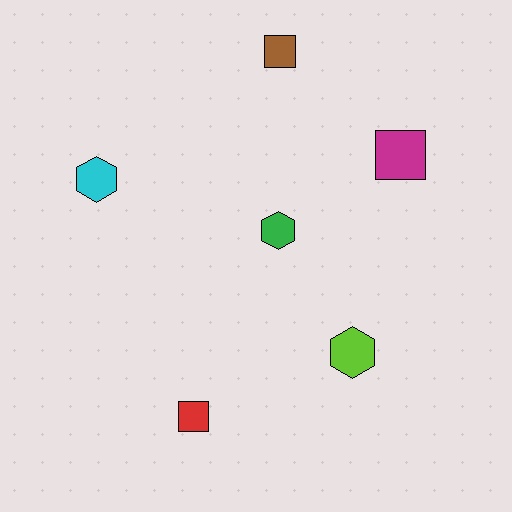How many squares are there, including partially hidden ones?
There are 3 squares.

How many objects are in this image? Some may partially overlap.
There are 6 objects.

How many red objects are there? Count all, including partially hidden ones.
There is 1 red object.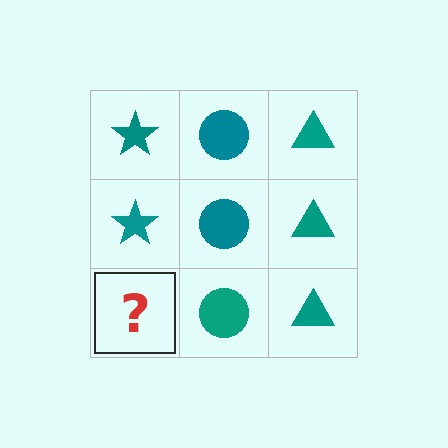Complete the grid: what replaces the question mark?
The question mark should be replaced with a teal star.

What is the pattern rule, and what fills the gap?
The rule is that each column has a consistent shape. The gap should be filled with a teal star.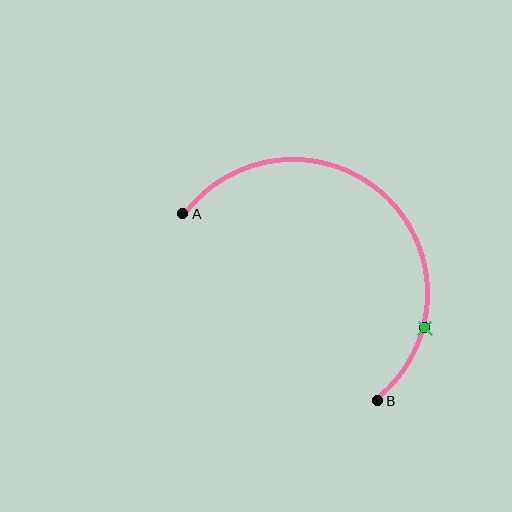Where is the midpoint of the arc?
The arc midpoint is the point on the curve farthest from the straight line joining A and B. It sits above and to the right of that line.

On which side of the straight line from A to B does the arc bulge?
The arc bulges above and to the right of the straight line connecting A and B.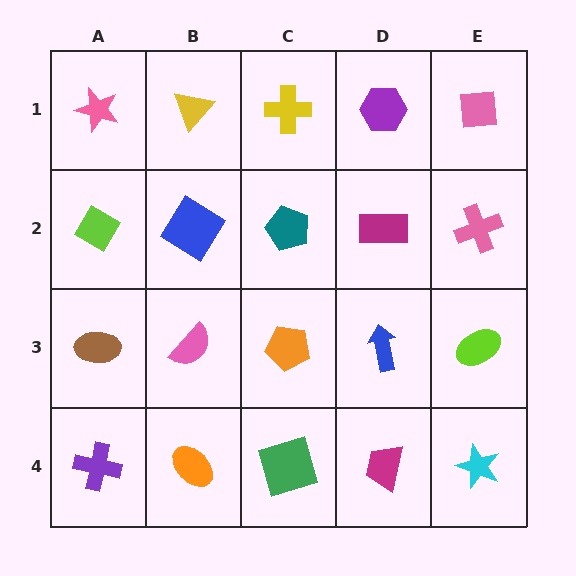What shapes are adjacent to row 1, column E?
A pink cross (row 2, column E), a purple hexagon (row 1, column D).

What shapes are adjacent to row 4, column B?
A pink semicircle (row 3, column B), a purple cross (row 4, column A), a green square (row 4, column C).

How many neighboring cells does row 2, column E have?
3.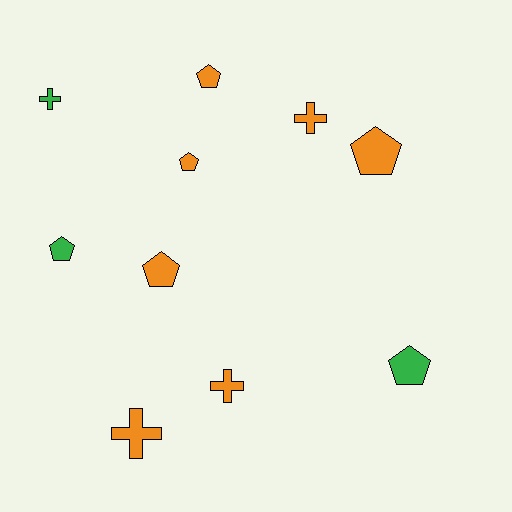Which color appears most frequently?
Orange, with 7 objects.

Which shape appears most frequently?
Pentagon, with 6 objects.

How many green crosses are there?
There is 1 green cross.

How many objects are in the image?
There are 10 objects.